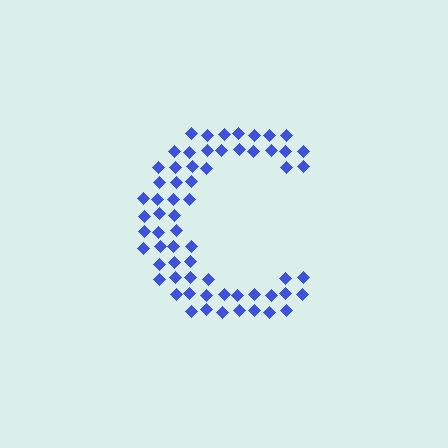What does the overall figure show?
The overall figure shows the letter C.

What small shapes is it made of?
It is made of small diamonds.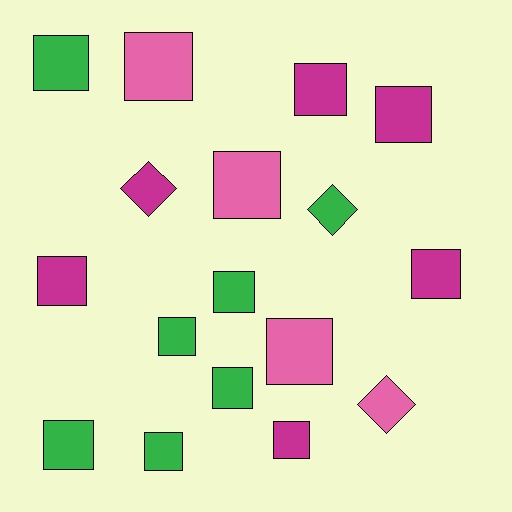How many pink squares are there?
There are 3 pink squares.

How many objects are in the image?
There are 17 objects.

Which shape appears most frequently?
Square, with 14 objects.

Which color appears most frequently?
Green, with 7 objects.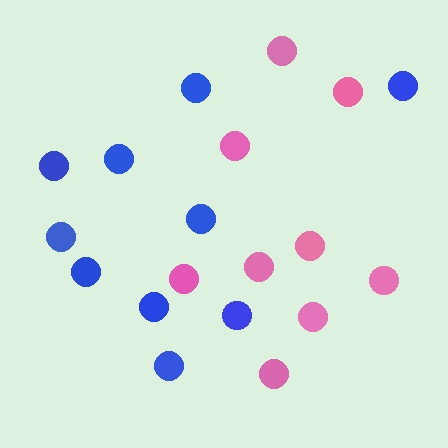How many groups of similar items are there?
There are 2 groups: one group of pink circles (9) and one group of blue circles (10).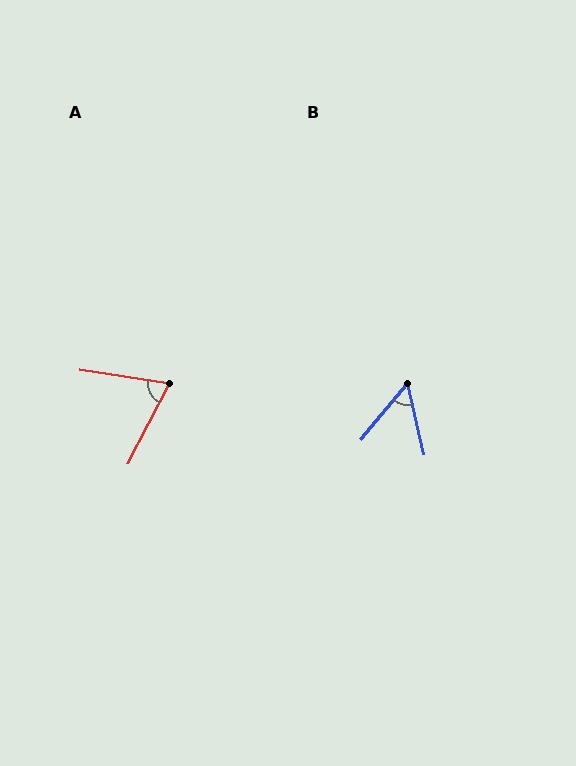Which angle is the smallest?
B, at approximately 52 degrees.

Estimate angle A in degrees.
Approximately 71 degrees.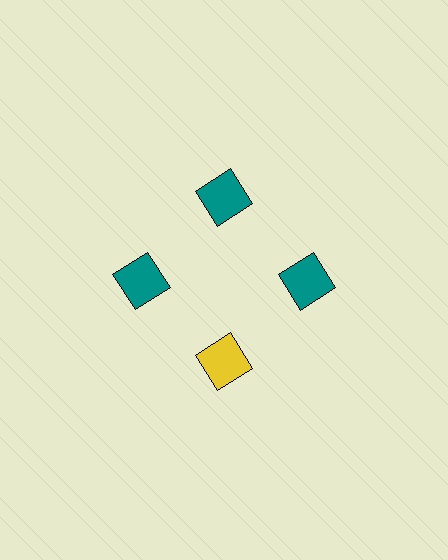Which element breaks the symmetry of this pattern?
The yellow square at roughly the 6 o'clock position breaks the symmetry. All other shapes are teal squares.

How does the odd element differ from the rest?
It has a different color: yellow instead of teal.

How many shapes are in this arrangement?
There are 4 shapes arranged in a ring pattern.